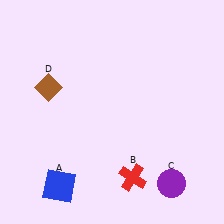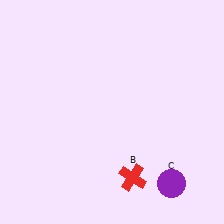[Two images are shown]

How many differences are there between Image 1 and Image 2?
There are 2 differences between the two images.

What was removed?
The brown diamond (D), the blue square (A) were removed in Image 2.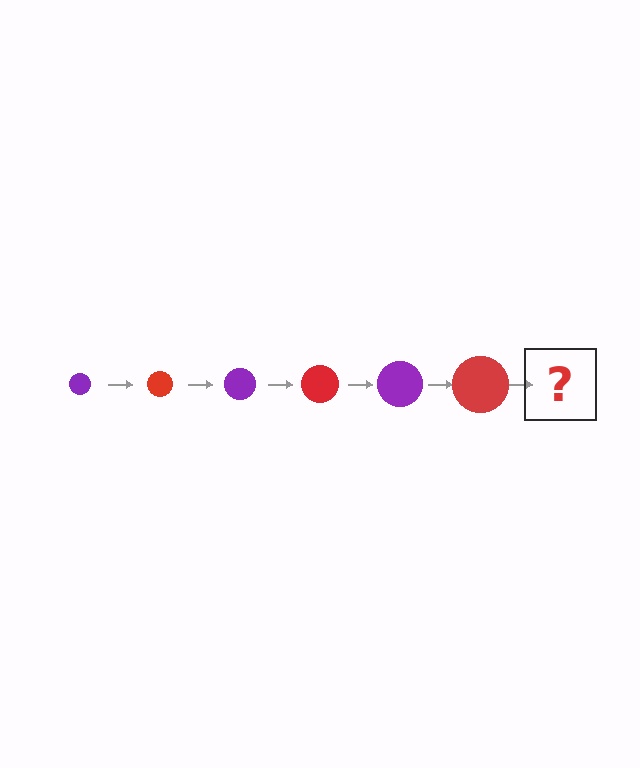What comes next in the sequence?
The next element should be a purple circle, larger than the previous one.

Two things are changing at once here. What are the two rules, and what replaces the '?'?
The two rules are that the circle grows larger each step and the color cycles through purple and red. The '?' should be a purple circle, larger than the previous one.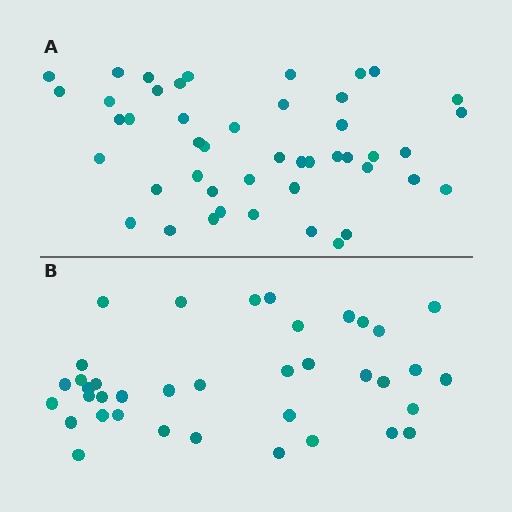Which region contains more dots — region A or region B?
Region A (the top region) has more dots.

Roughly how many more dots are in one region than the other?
Region A has roughly 8 or so more dots than region B.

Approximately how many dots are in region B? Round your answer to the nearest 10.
About 40 dots. (The exact count is 38, which rounds to 40.)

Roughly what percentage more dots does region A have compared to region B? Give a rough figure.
About 20% more.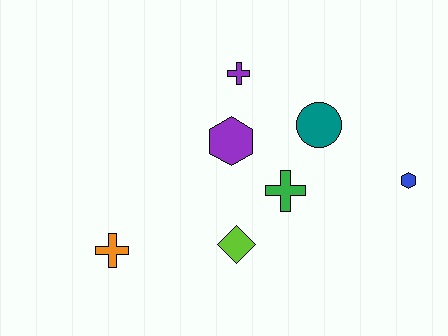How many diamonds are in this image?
There is 1 diamond.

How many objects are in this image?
There are 7 objects.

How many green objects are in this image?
There is 1 green object.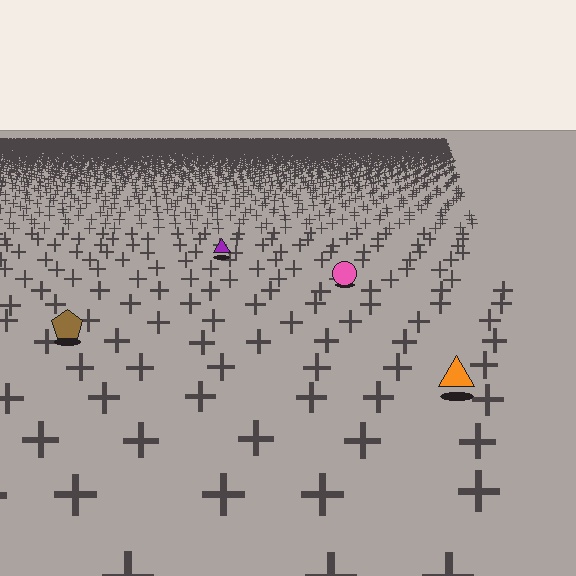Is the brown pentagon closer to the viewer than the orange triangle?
No. The orange triangle is closer — you can tell from the texture gradient: the ground texture is coarser near it.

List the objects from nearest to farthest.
From nearest to farthest: the orange triangle, the brown pentagon, the pink circle, the purple triangle.